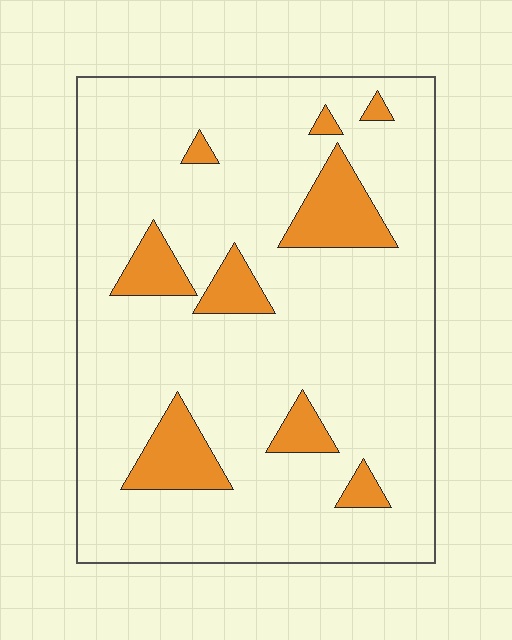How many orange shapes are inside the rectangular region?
9.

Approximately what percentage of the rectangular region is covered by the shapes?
Approximately 15%.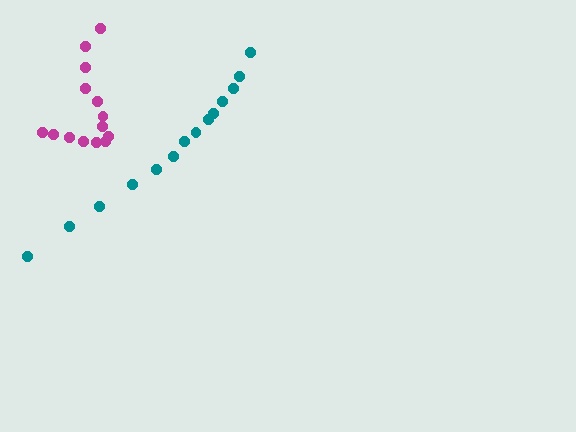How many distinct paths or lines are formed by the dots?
There are 2 distinct paths.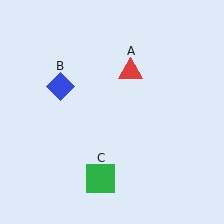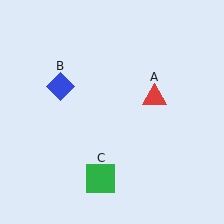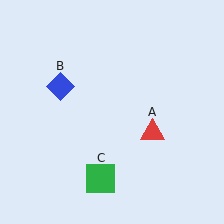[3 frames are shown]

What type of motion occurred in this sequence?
The red triangle (object A) rotated clockwise around the center of the scene.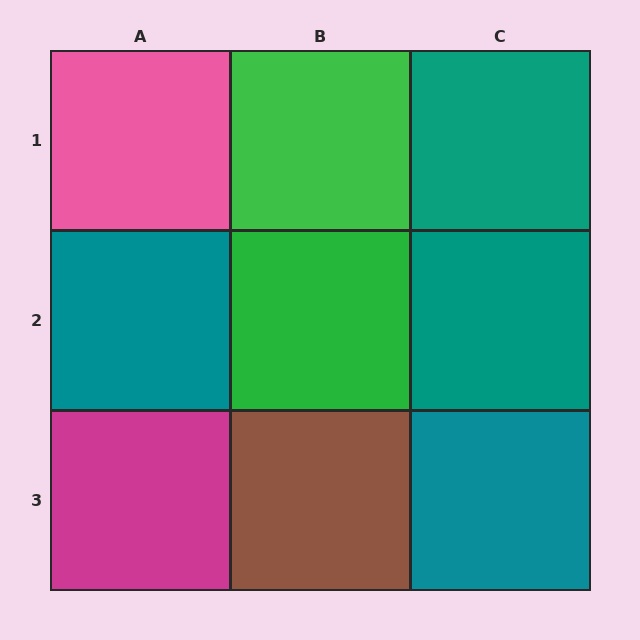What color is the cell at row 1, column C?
Teal.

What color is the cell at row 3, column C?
Teal.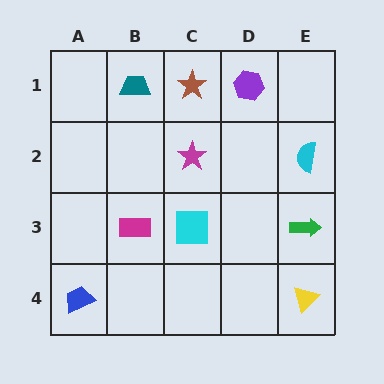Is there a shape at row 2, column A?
No, that cell is empty.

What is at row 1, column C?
A brown star.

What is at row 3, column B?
A magenta rectangle.